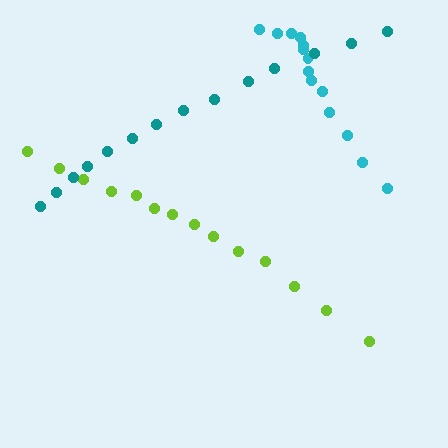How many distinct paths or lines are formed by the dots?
There are 3 distinct paths.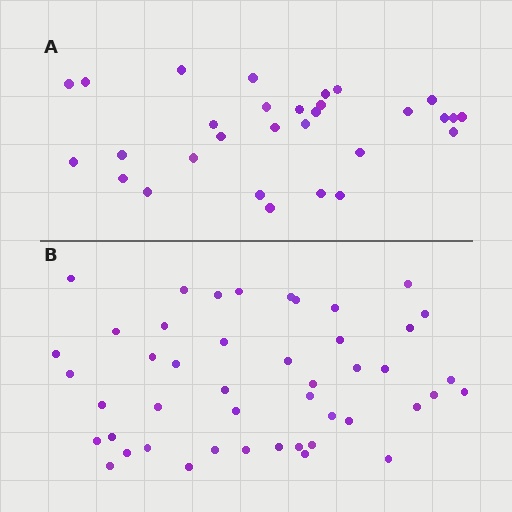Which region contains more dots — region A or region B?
Region B (the bottom region) has more dots.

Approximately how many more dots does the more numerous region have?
Region B has approximately 15 more dots than region A.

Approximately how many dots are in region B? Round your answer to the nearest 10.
About 50 dots. (The exact count is 46, which rounds to 50.)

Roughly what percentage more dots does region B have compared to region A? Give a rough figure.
About 55% more.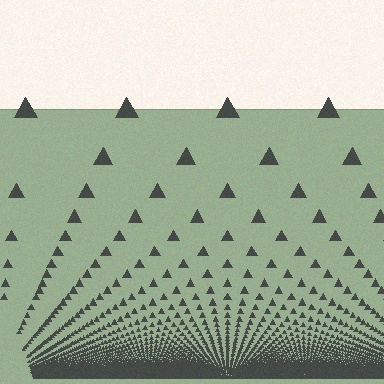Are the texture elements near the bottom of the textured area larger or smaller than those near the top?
Smaller. The gradient is inverted — elements near the bottom are smaller and denser.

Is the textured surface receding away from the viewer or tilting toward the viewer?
The surface appears to tilt toward the viewer. Texture elements get larger and sparser toward the top.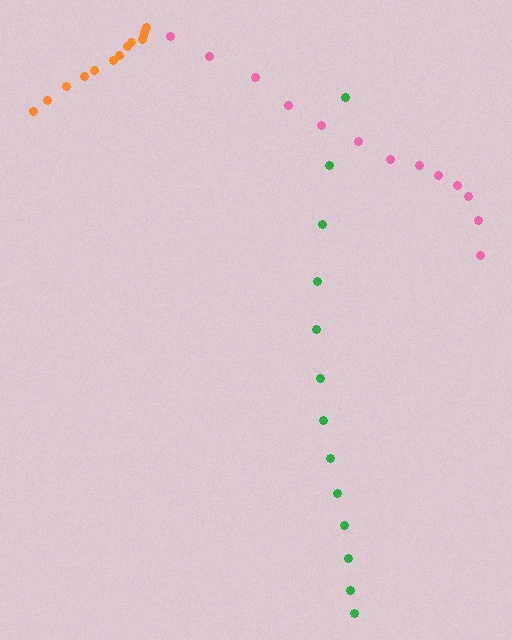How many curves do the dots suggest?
There are 3 distinct paths.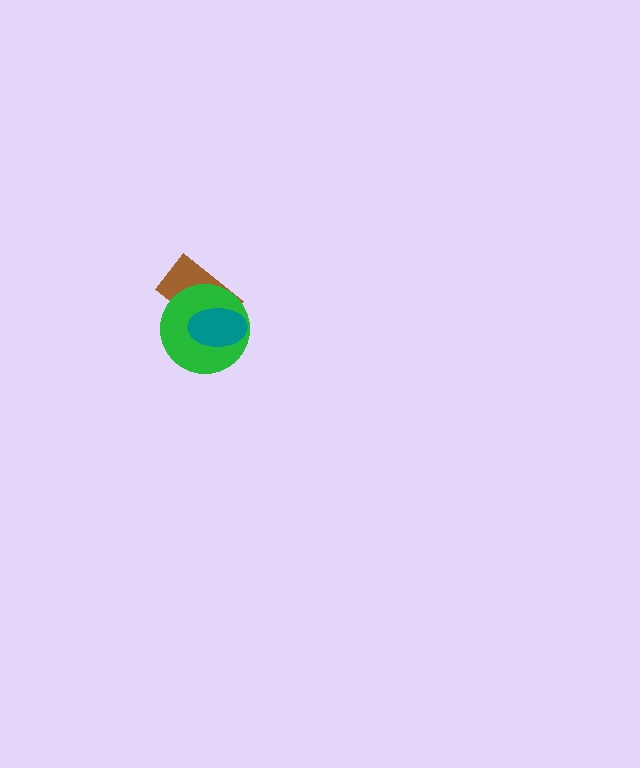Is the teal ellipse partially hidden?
No, no other shape covers it.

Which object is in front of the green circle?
The teal ellipse is in front of the green circle.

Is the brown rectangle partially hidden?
Yes, it is partially covered by another shape.